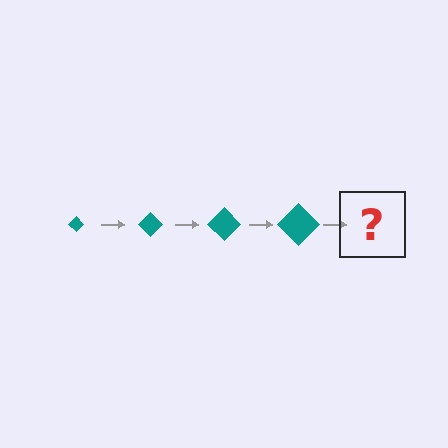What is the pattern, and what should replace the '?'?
The pattern is that the diamond gets progressively larger each step. The '?' should be a teal diamond, larger than the previous one.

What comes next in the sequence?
The next element should be a teal diamond, larger than the previous one.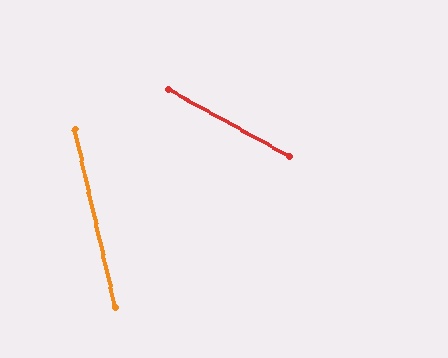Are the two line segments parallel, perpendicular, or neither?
Neither parallel nor perpendicular — they differ by about 48°.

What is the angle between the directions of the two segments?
Approximately 48 degrees.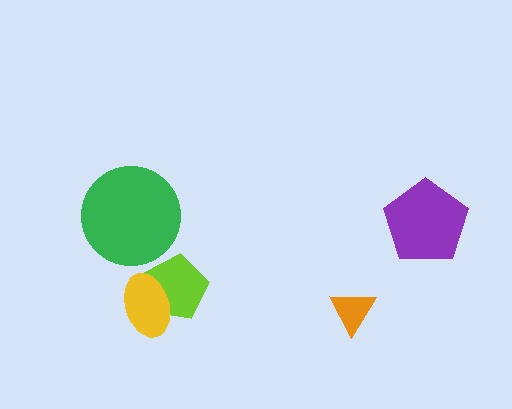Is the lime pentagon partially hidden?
Yes, it is partially covered by another shape.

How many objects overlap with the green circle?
0 objects overlap with the green circle.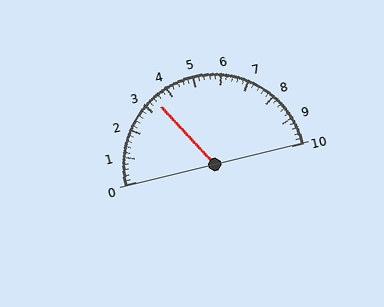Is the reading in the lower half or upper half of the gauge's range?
The reading is in the lower half of the range (0 to 10).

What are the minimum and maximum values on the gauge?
The gauge ranges from 0 to 10.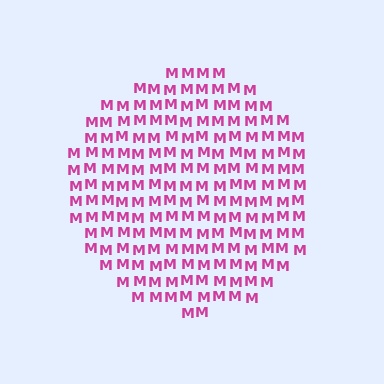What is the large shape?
The large shape is a circle.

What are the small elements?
The small elements are letter M's.